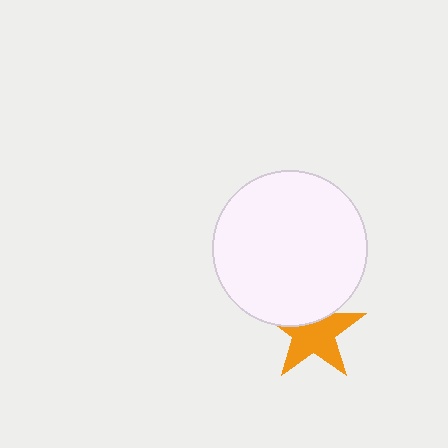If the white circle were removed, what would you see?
You would see the complete orange star.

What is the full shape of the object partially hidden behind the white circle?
The partially hidden object is an orange star.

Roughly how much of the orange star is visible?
Most of it is visible (roughly 66%).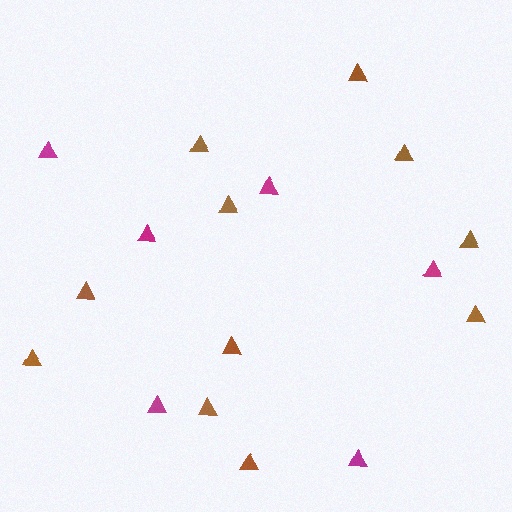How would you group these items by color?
There are 2 groups: one group of brown triangles (11) and one group of magenta triangles (6).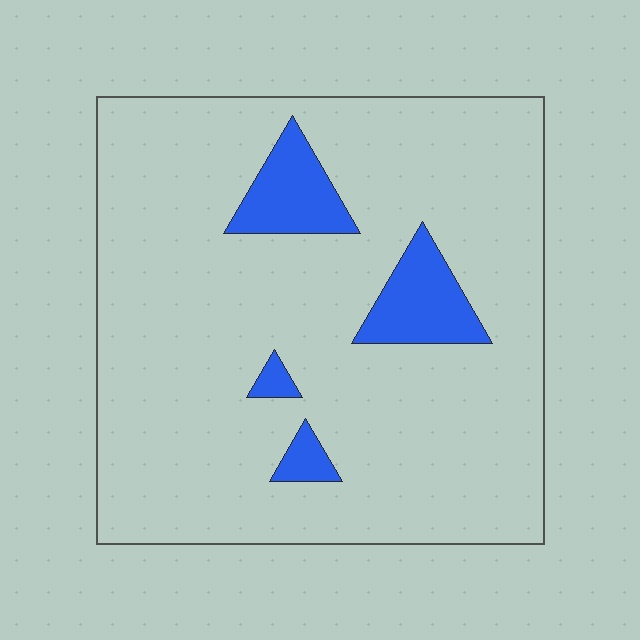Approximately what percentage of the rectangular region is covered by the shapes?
Approximately 10%.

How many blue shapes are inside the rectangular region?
4.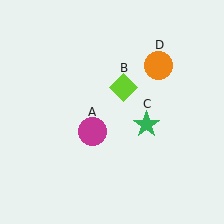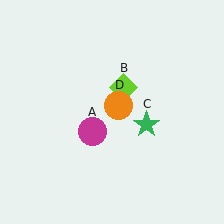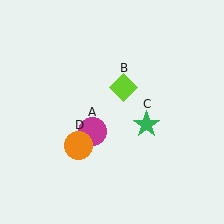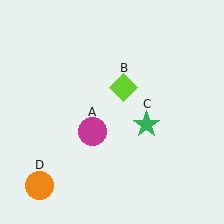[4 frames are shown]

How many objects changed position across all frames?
1 object changed position: orange circle (object D).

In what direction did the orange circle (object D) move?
The orange circle (object D) moved down and to the left.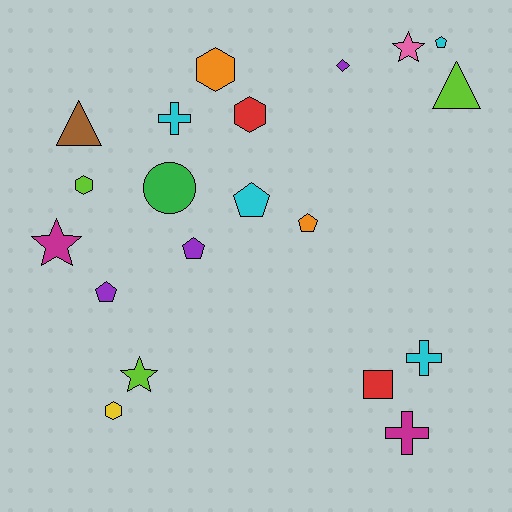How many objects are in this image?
There are 20 objects.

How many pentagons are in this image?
There are 5 pentagons.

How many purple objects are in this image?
There are 3 purple objects.